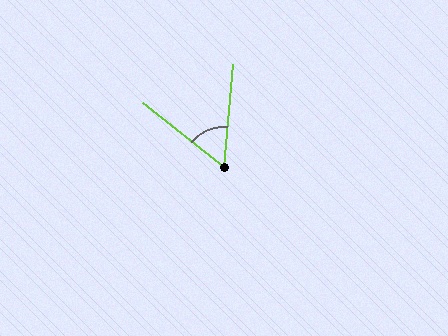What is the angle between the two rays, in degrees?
Approximately 57 degrees.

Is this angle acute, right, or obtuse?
It is acute.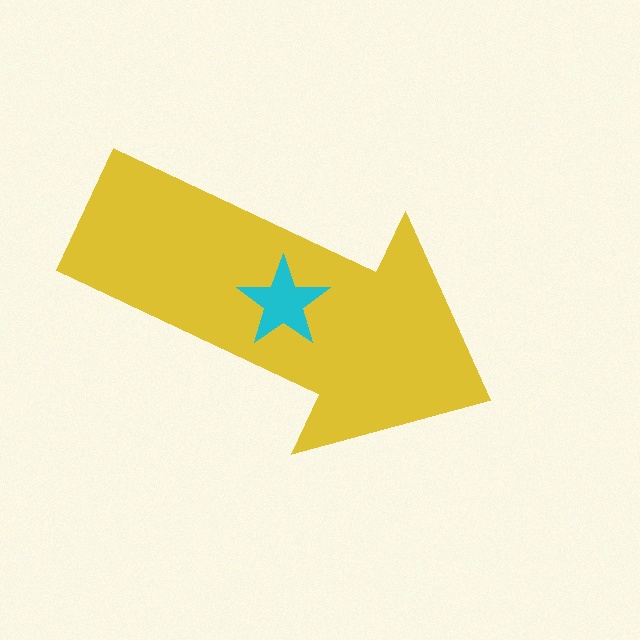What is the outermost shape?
The yellow arrow.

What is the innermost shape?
The cyan star.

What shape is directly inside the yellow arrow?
The cyan star.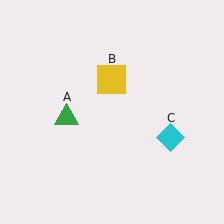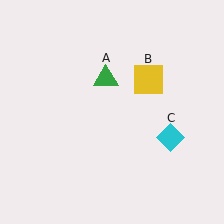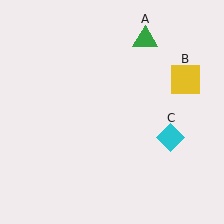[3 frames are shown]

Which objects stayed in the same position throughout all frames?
Cyan diamond (object C) remained stationary.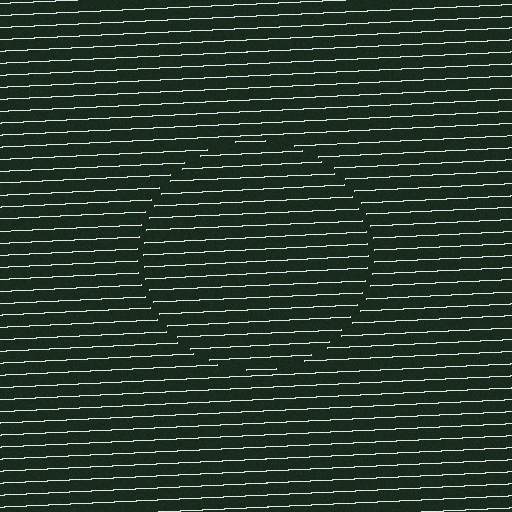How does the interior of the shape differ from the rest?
The interior of the shape contains the same grating, shifted by half a period — the contour is defined by the phase discontinuity where line-ends from the inner and outer gratings abut.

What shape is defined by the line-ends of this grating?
An illusory circle. The interior of the shape contains the same grating, shifted by half a period — the contour is defined by the phase discontinuity where line-ends from the inner and outer gratings abut.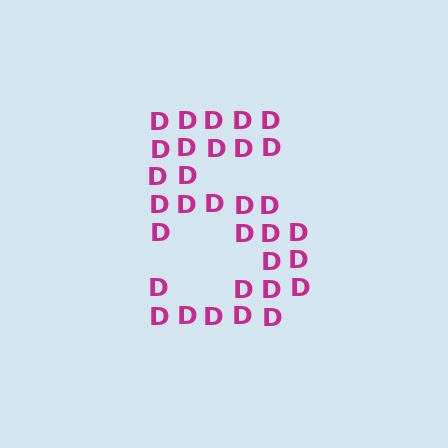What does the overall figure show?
The overall figure shows the digit 5.